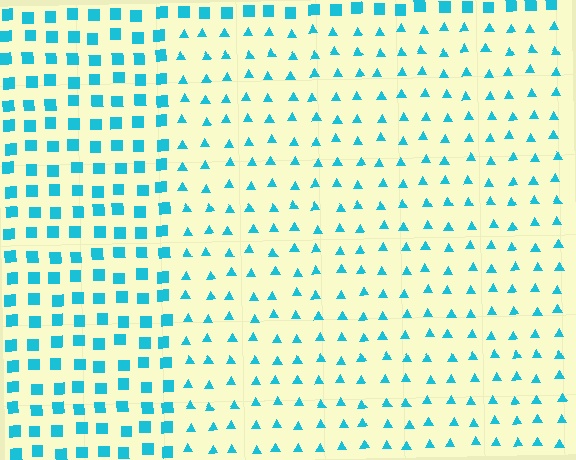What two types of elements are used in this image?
The image uses triangles inside the rectangle region and squares outside it.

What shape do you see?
I see a rectangle.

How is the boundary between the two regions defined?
The boundary is defined by a change in element shape: triangles inside vs. squares outside. All elements share the same color and spacing.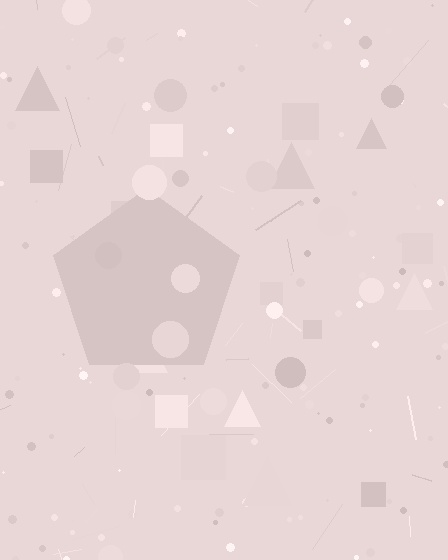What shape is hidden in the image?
A pentagon is hidden in the image.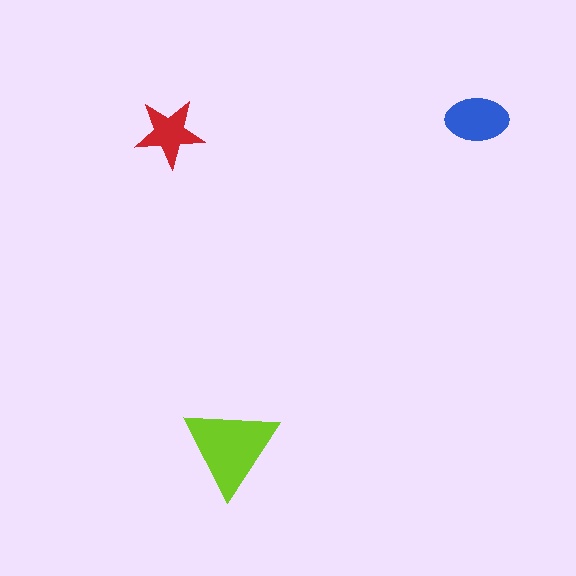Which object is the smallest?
The red star.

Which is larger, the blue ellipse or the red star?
The blue ellipse.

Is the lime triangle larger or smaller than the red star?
Larger.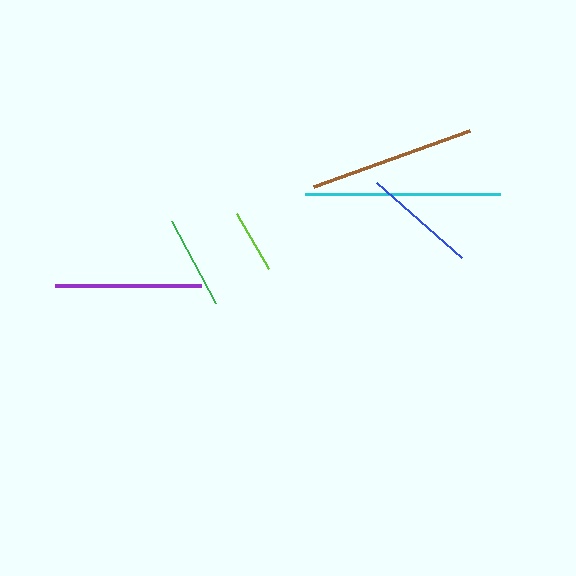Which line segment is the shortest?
The lime line is the shortest at approximately 64 pixels.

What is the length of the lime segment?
The lime segment is approximately 64 pixels long.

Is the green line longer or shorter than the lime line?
The green line is longer than the lime line.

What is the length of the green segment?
The green segment is approximately 93 pixels long.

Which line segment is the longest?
The cyan line is the longest at approximately 195 pixels.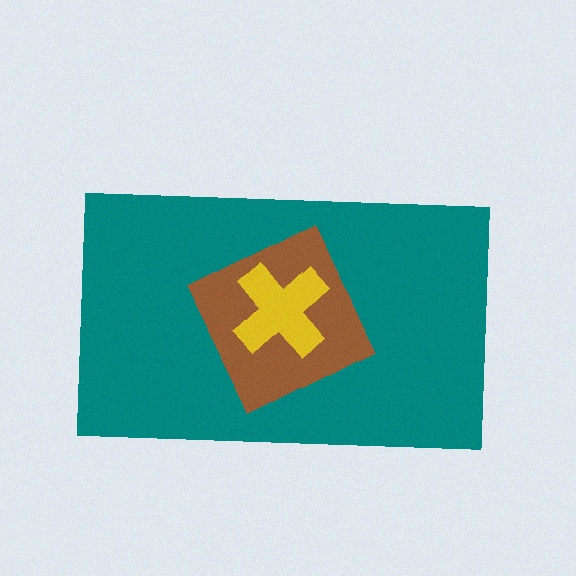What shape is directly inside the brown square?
The yellow cross.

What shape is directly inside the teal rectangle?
The brown square.